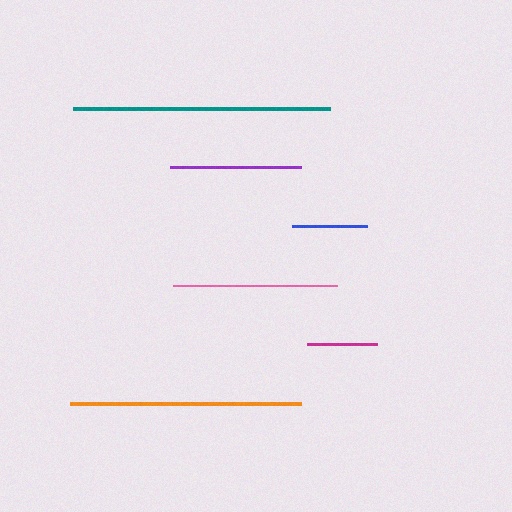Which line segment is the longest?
The teal line is the longest at approximately 257 pixels.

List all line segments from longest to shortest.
From longest to shortest: teal, orange, pink, purple, blue, magenta.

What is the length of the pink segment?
The pink segment is approximately 164 pixels long.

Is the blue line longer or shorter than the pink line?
The pink line is longer than the blue line.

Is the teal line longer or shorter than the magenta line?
The teal line is longer than the magenta line.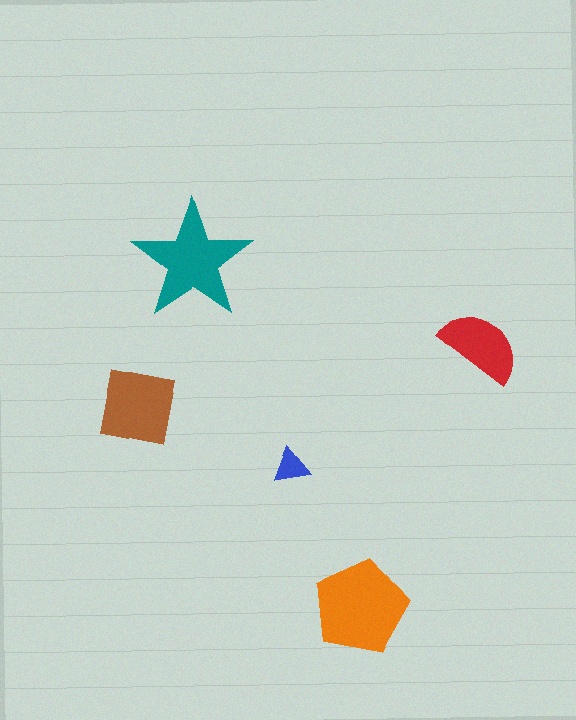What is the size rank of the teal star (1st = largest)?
2nd.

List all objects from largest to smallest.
The orange pentagon, the teal star, the brown square, the red semicircle, the blue triangle.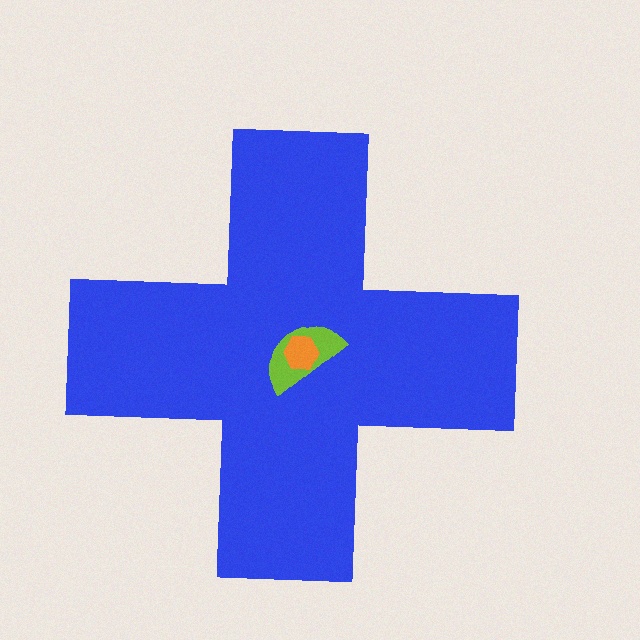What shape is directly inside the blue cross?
The lime semicircle.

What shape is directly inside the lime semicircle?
The orange hexagon.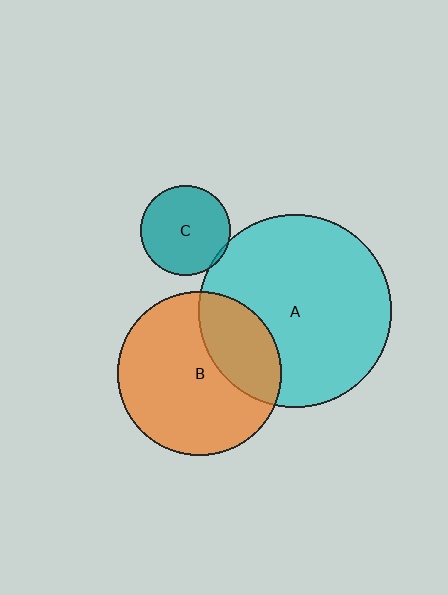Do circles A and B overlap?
Yes.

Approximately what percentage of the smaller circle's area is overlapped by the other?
Approximately 30%.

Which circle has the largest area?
Circle A (cyan).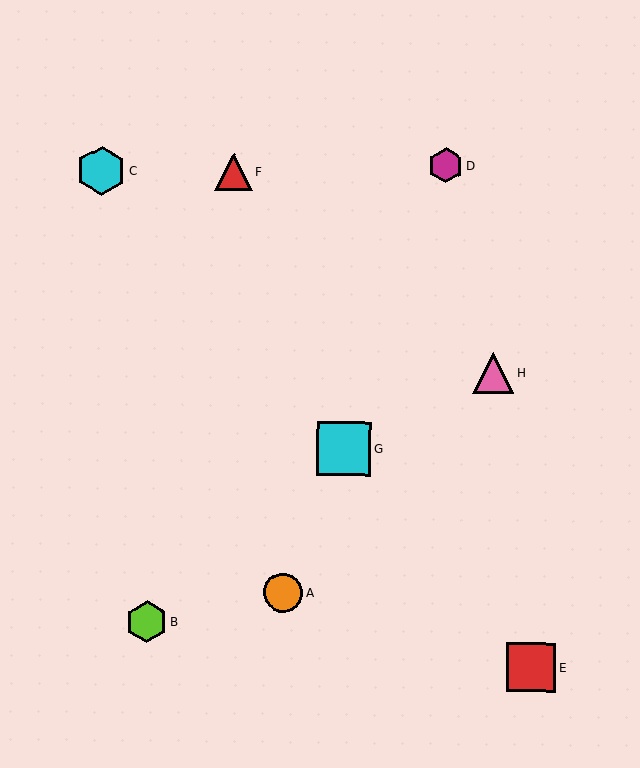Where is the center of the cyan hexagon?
The center of the cyan hexagon is at (102, 171).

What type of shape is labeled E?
Shape E is a red square.